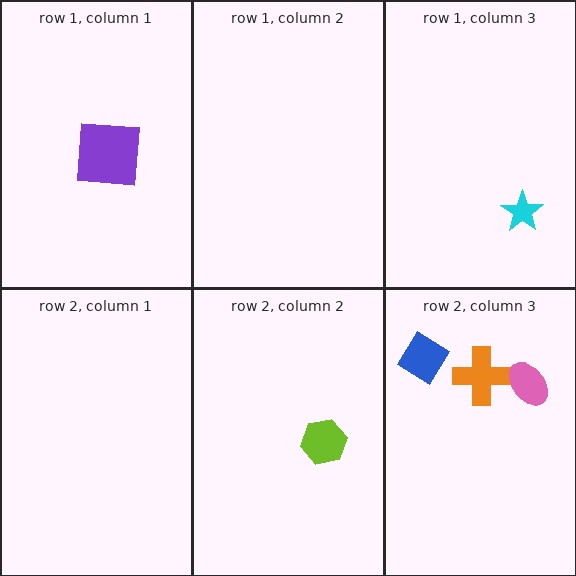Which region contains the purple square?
The row 1, column 1 region.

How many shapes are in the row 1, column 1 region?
1.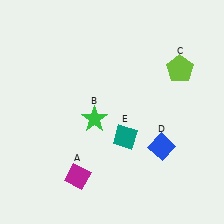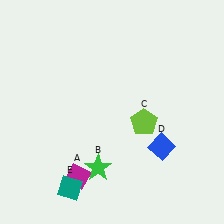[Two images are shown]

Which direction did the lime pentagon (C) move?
The lime pentagon (C) moved down.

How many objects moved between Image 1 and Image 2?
3 objects moved between the two images.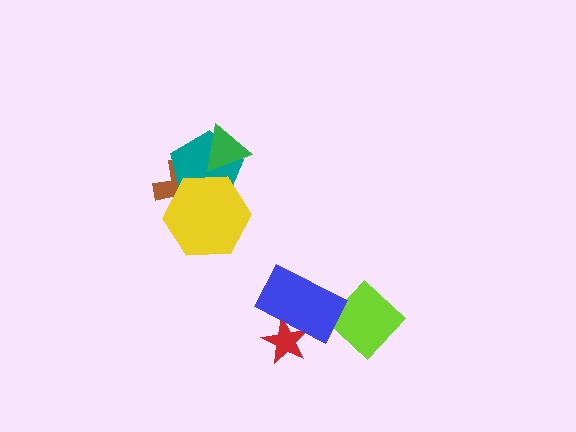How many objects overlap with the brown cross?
2 objects overlap with the brown cross.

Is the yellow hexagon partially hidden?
No, no other shape covers it.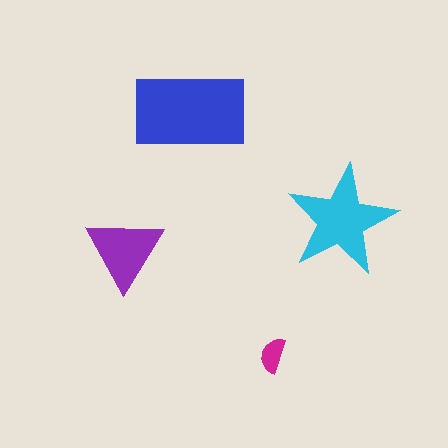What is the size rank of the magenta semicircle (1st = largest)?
4th.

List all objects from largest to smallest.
The blue rectangle, the cyan star, the purple triangle, the magenta semicircle.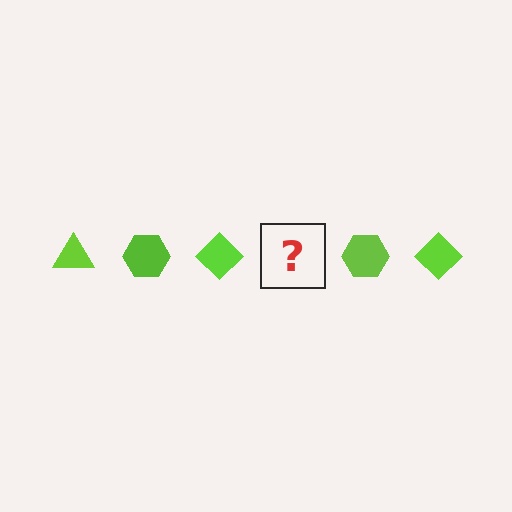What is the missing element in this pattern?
The missing element is a lime triangle.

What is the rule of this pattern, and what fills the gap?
The rule is that the pattern cycles through triangle, hexagon, diamond shapes in lime. The gap should be filled with a lime triangle.